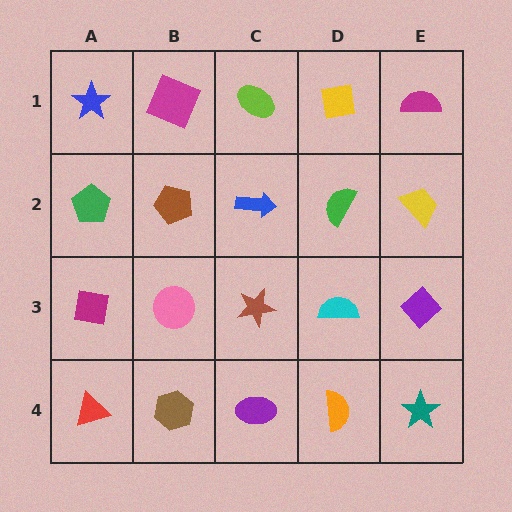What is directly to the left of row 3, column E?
A cyan semicircle.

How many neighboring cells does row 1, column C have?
3.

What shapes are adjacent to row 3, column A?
A green pentagon (row 2, column A), a red triangle (row 4, column A), a pink circle (row 3, column B).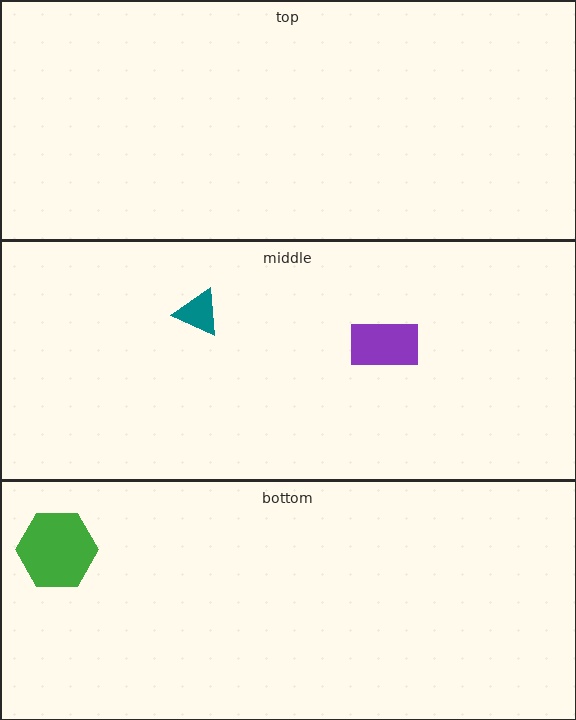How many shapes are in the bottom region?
1.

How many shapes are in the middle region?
2.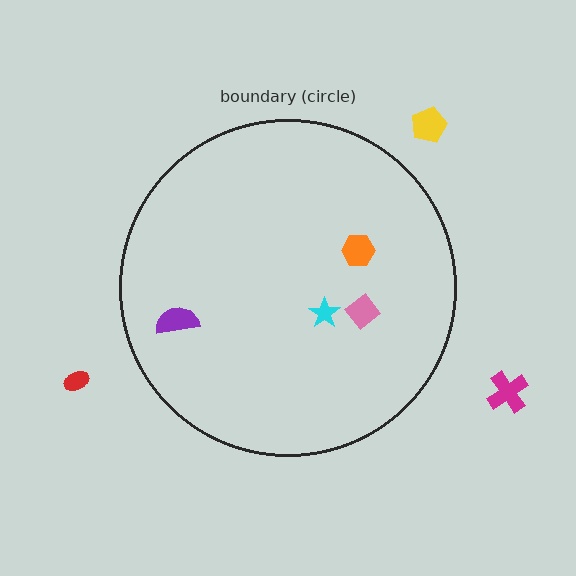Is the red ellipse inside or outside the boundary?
Outside.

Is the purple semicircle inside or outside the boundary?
Inside.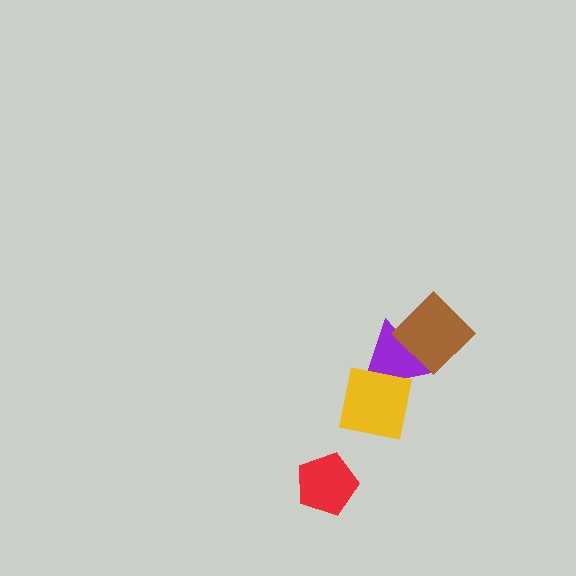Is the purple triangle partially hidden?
Yes, it is partially covered by another shape.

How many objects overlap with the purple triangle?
2 objects overlap with the purple triangle.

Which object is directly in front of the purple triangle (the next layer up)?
The yellow square is directly in front of the purple triangle.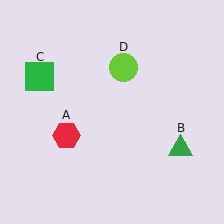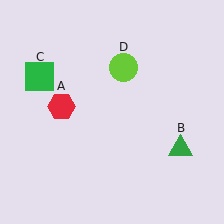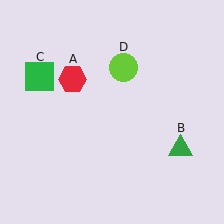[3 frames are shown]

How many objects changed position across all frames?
1 object changed position: red hexagon (object A).